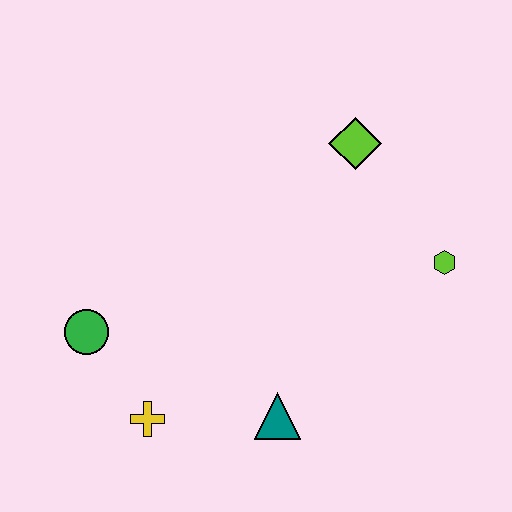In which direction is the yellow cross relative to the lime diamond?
The yellow cross is below the lime diamond.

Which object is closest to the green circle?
The yellow cross is closest to the green circle.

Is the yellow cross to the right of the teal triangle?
No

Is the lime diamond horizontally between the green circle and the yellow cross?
No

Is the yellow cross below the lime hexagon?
Yes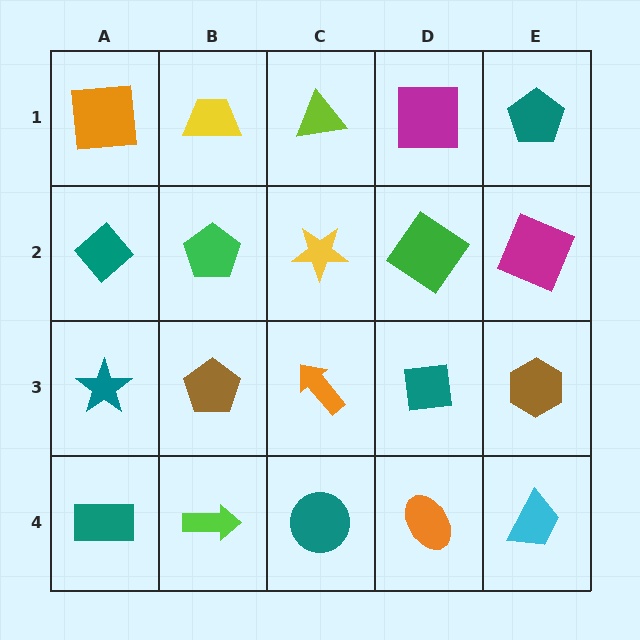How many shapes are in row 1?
5 shapes.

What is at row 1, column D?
A magenta square.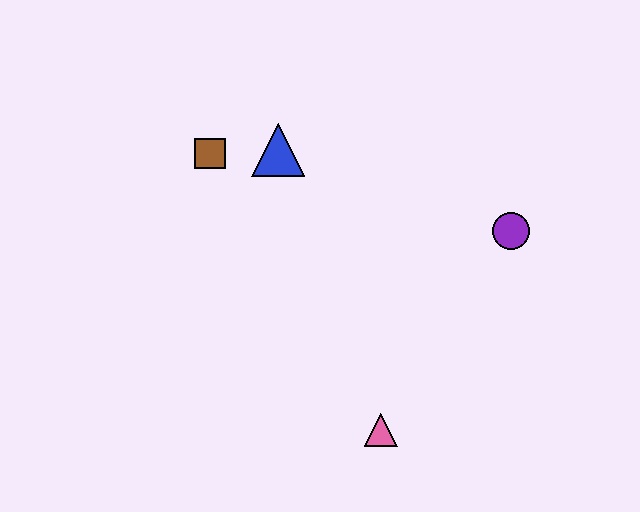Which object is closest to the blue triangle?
The brown square is closest to the blue triangle.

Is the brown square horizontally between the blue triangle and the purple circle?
No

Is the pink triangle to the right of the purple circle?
No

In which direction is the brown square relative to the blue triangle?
The brown square is to the left of the blue triangle.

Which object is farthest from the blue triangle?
The pink triangle is farthest from the blue triangle.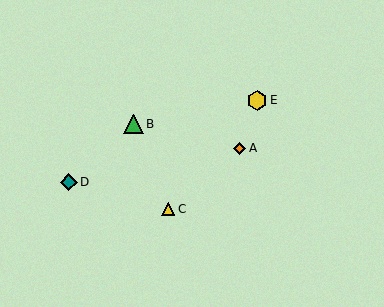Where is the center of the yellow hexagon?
The center of the yellow hexagon is at (257, 101).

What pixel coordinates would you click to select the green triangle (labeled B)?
Click at (133, 124) to select the green triangle B.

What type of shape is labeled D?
Shape D is a teal diamond.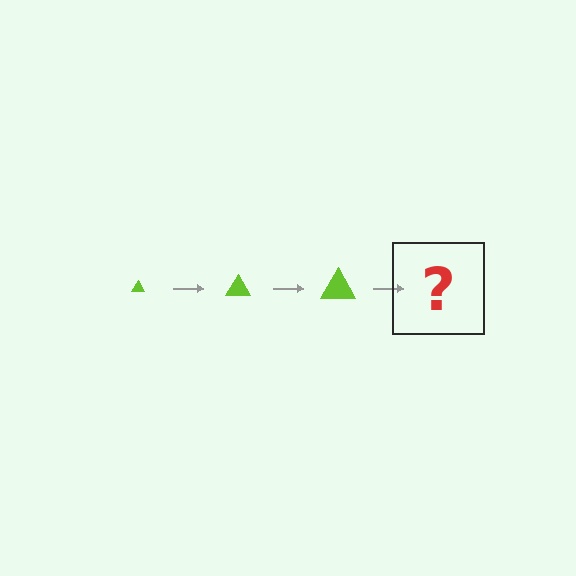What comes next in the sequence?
The next element should be a lime triangle, larger than the previous one.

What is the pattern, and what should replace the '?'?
The pattern is that the triangle gets progressively larger each step. The '?' should be a lime triangle, larger than the previous one.